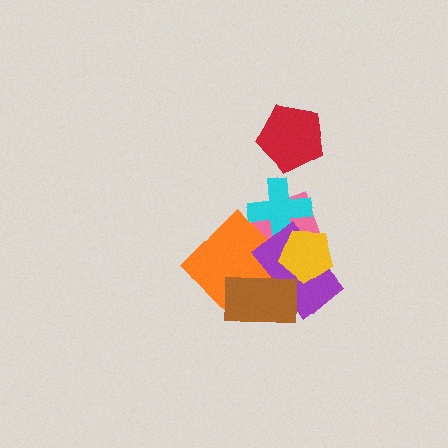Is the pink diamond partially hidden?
Yes, it is partially covered by another shape.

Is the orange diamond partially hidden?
Yes, it is partially covered by another shape.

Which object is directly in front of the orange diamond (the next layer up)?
The purple rectangle is directly in front of the orange diamond.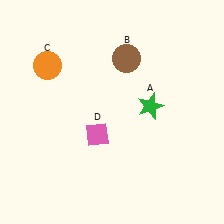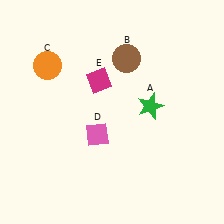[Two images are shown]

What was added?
A magenta diamond (E) was added in Image 2.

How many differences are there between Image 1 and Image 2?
There is 1 difference between the two images.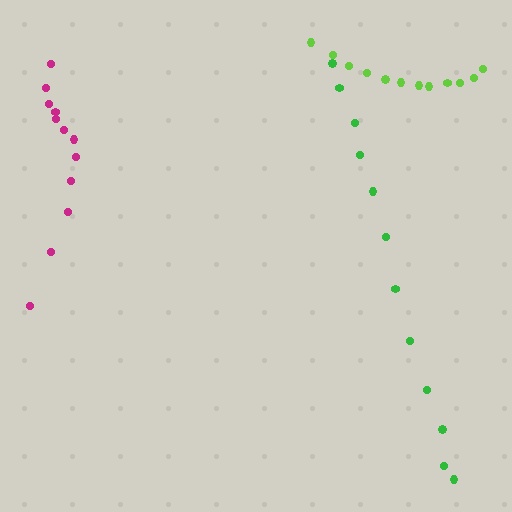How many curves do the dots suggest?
There are 3 distinct paths.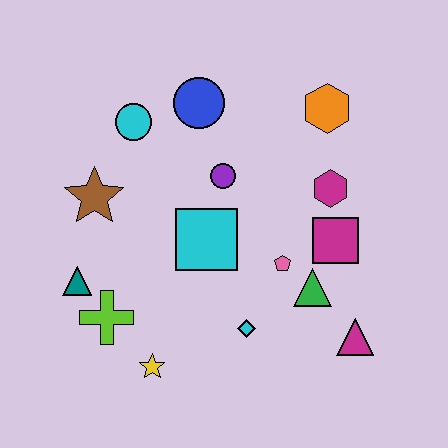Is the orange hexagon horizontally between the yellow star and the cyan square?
No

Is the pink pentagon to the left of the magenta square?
Yes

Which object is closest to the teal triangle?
The lime cross is closest to the teal triangle.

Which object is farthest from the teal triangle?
The orange hexagon is farthest from the teal triangle.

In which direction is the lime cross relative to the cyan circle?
The lime cross is below the cyan circle.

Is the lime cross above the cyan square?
No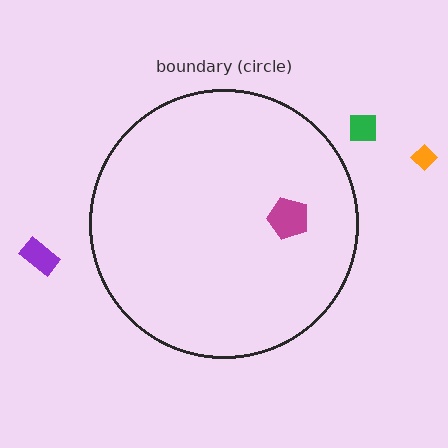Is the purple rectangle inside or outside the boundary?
Outside.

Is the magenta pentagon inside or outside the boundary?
Inside.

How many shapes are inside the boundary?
1 inside, 3 outside.